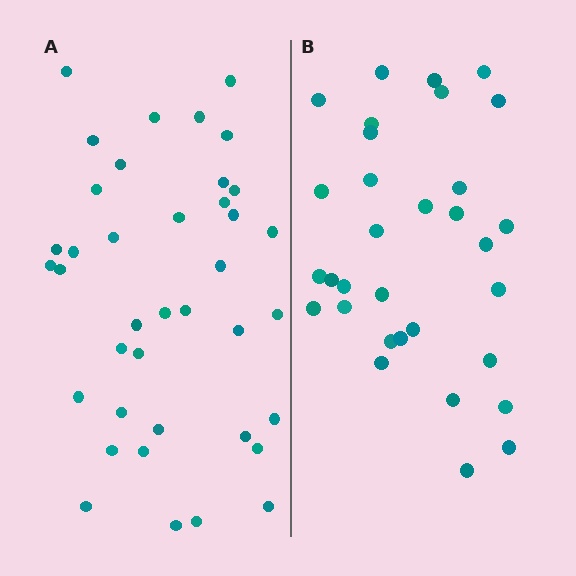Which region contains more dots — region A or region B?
Region A (the left region) has more dots.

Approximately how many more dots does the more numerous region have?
Region A has roughly 8 or so more dots than region B.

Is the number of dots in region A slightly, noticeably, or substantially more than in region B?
Region A has only slightly more — the two regions are fairly close. The ratio is roughly 1.2 to 1.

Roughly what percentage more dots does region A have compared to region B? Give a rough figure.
About 20% more.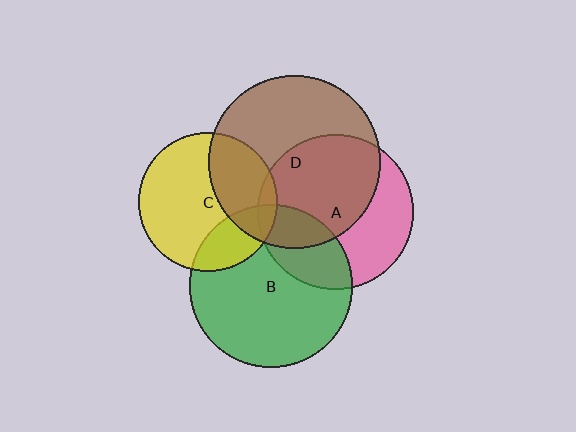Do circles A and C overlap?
Yes.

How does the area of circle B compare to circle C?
Approximately 1.4 times.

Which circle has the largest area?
Circle D (brown).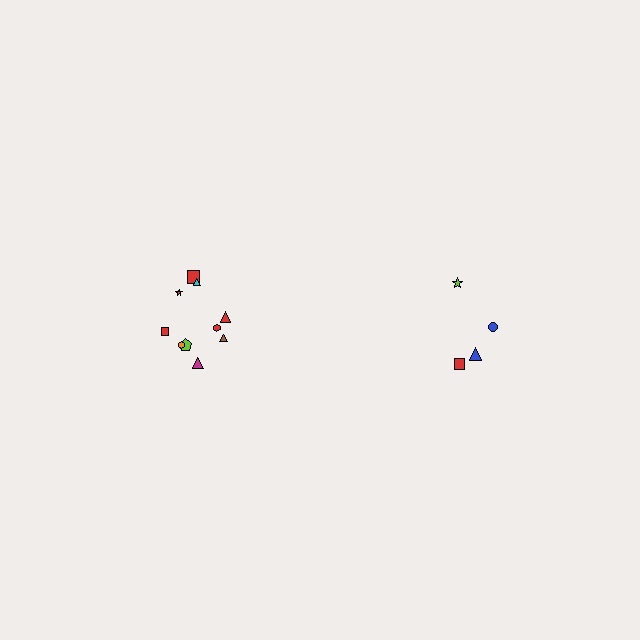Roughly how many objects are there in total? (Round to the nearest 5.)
Roughly 15 objects in total.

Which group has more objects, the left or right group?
The left group.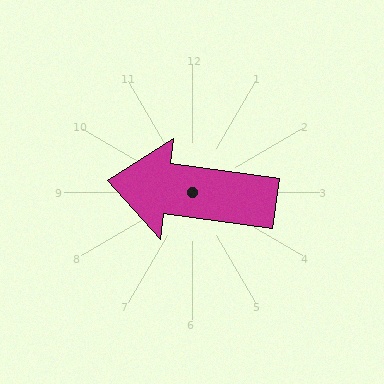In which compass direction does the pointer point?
West.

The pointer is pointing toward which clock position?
Roughly 9 o'clock.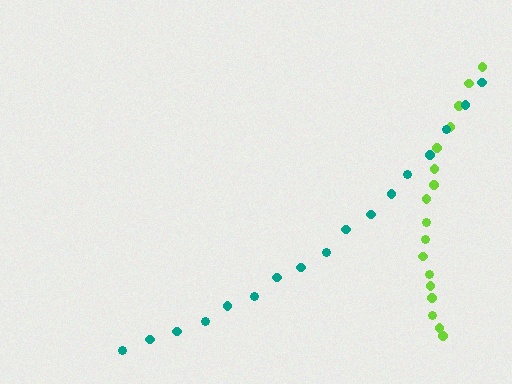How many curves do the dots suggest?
There are 2 distinct paths.